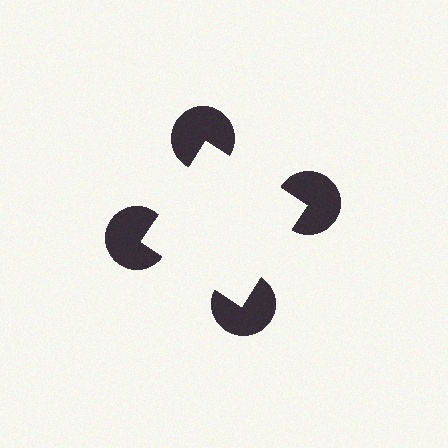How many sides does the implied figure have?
4 sides.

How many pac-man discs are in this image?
There are 4 — one at each vertex of the illusory square.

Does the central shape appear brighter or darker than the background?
It typically appears slightly brighter than the background, even though no actual brightness change is drawn.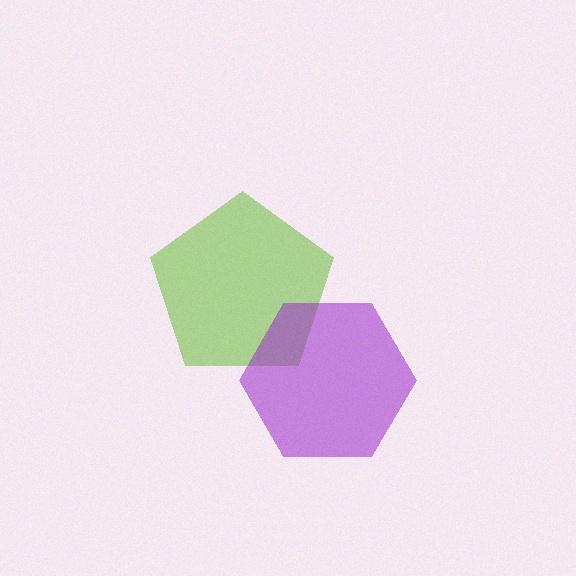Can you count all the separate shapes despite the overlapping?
Yes, there are 2 separate shapes.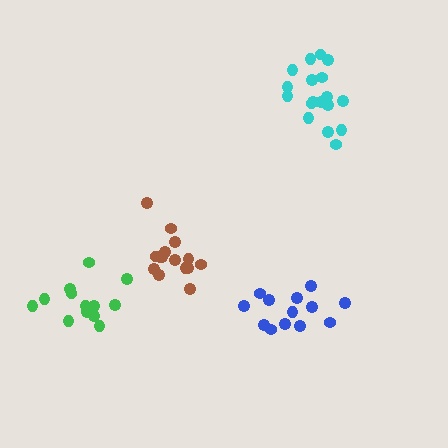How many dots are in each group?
Group 1: 15 dots, Group 2: 13 dots, Group 3: 13 dots, Group 4: 18 dots (59 total).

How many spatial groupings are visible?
There are 4 spatial groupings.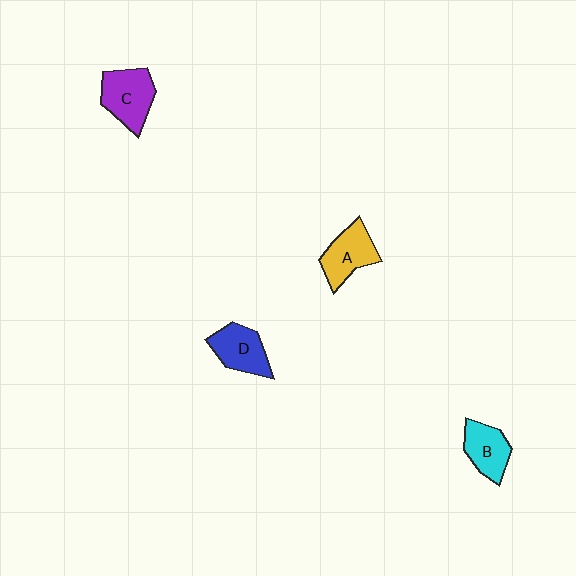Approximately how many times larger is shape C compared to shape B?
Approximately 1.3 times.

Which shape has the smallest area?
Shape B (cyan).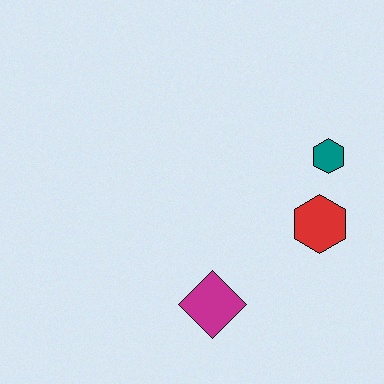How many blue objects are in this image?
There are no blue objects.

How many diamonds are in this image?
There is 1 diamond.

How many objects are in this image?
There are 3 objects.